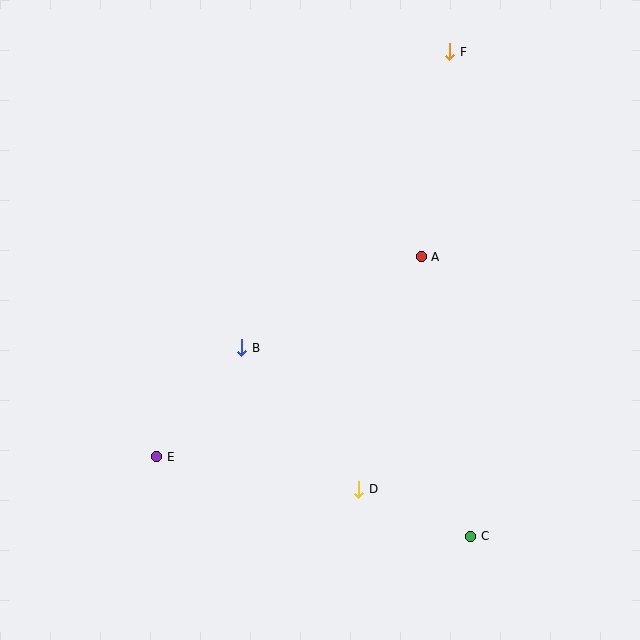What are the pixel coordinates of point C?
Point C is at (471, 536).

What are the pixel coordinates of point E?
Point E is at (157, 457).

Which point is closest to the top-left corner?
Point B is closest to the top-left corner.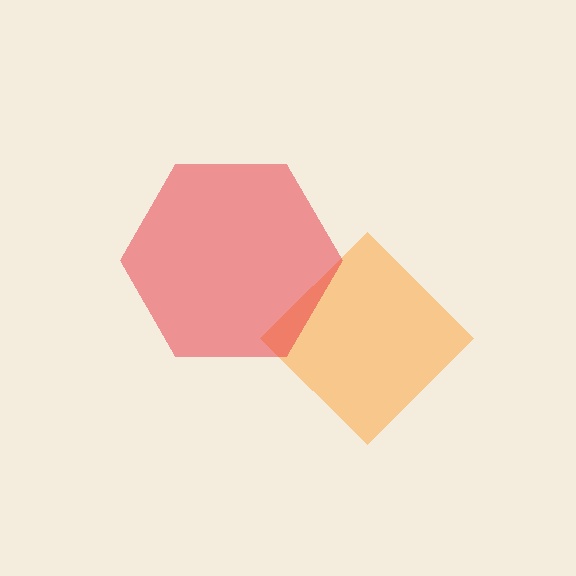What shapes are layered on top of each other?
The layered shapes are: an orange diamond, a red hexagon.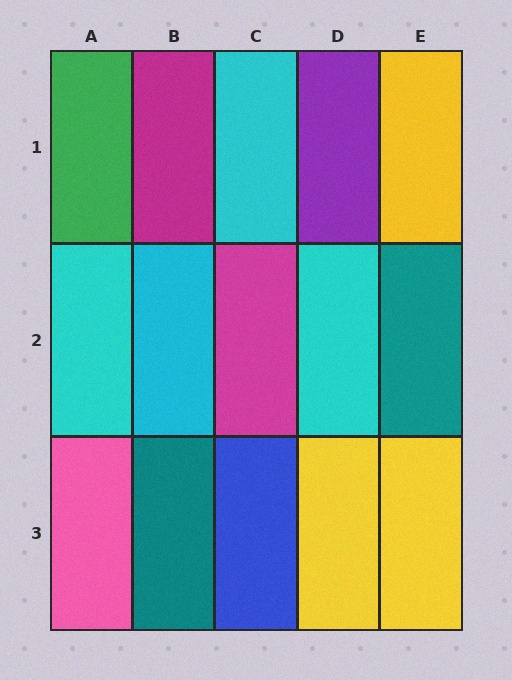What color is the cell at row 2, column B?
Cyan.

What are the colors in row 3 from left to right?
Pink, teal, blue, yellow, yellow.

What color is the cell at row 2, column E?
Teal.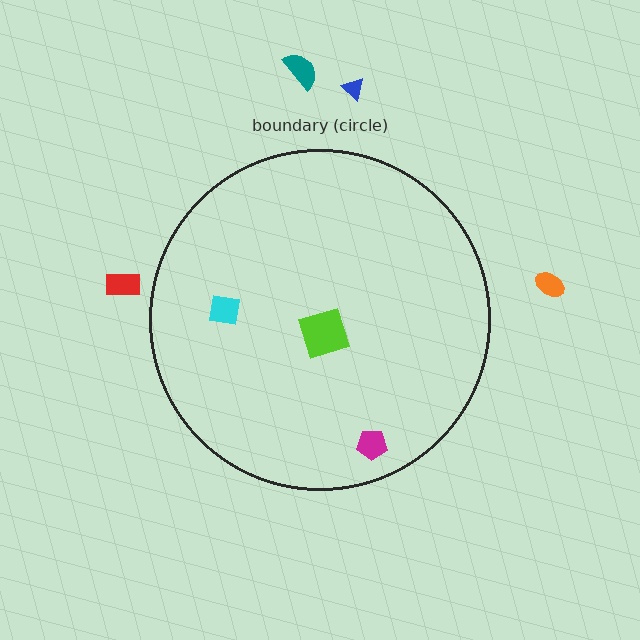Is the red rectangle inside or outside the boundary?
Outside.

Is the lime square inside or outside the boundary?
Inside.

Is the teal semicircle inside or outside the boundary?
Outside.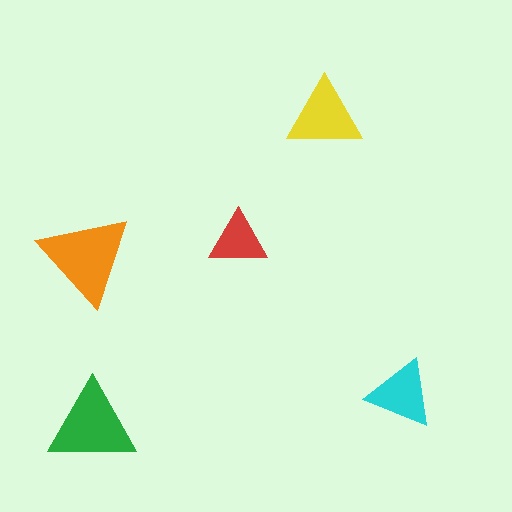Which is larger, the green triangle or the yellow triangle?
The green one.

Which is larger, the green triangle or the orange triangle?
The orange one.